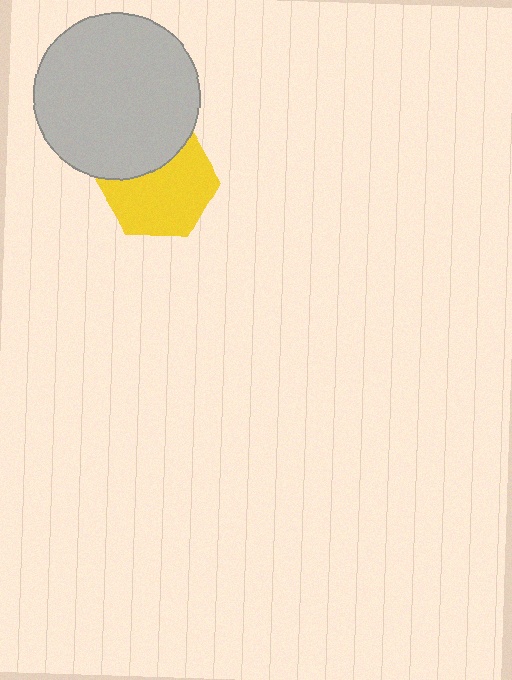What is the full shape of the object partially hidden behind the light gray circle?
The partially hidden object is a yellow hexagon.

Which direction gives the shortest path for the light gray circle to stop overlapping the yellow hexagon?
Moving up gives the shortest separation.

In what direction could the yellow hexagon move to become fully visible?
The yellow hexagon could move down. That would shift it out from behind the light gray circle entirely.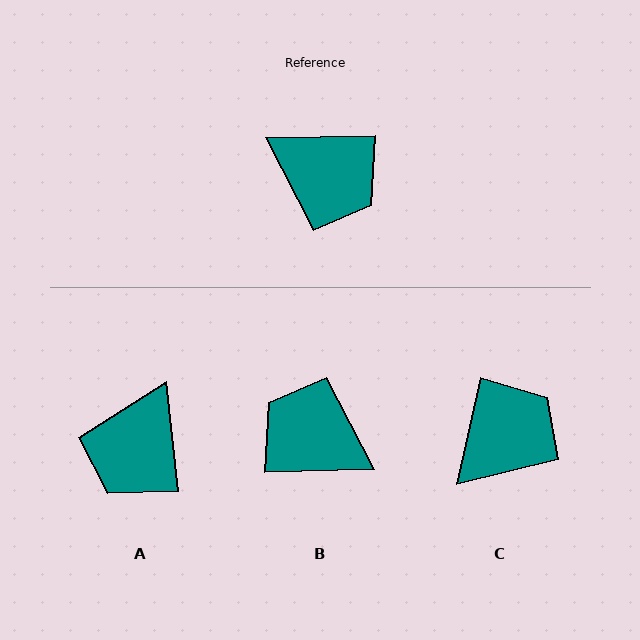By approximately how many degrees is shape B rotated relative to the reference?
Approximately 179 degrees clockwise.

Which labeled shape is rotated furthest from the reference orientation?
B, about 179 degrees away.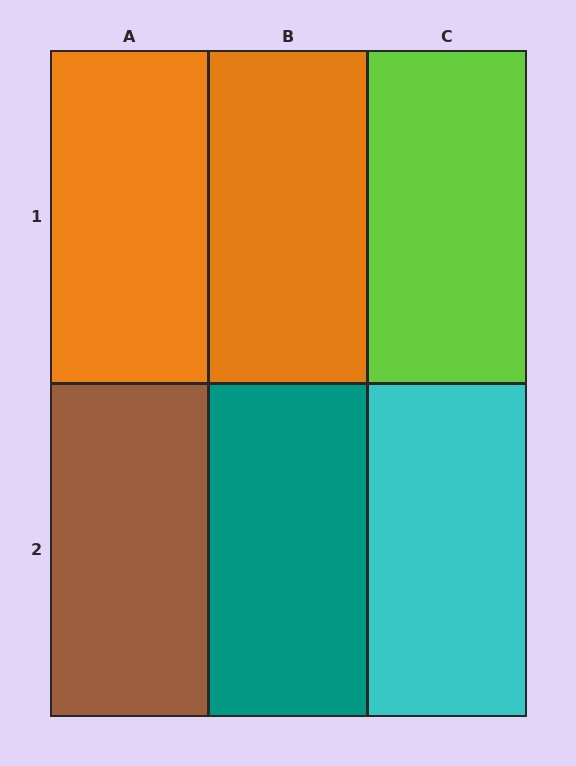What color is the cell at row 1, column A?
Orange.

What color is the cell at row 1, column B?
Orange.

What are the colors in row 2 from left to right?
Brown, teal, cyan.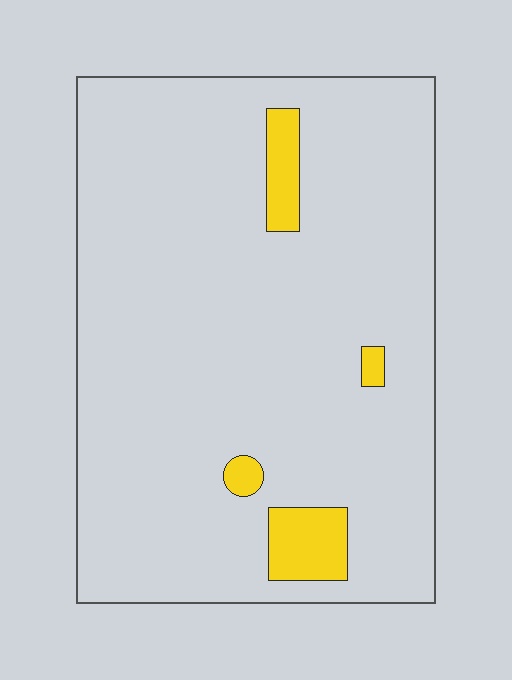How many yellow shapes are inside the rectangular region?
4.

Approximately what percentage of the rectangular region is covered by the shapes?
Approximately 5%.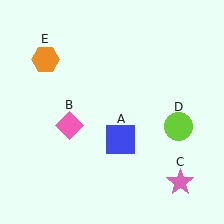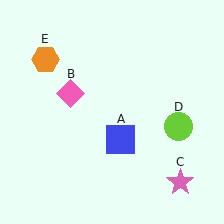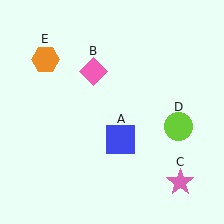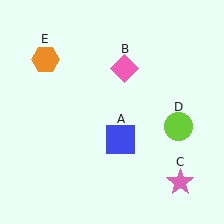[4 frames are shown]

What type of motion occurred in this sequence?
The pink diamond (object B) rotated clockwise around the center of the scene.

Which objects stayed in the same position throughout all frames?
Blue square (object A) and pink star (object C) and lime circle (object D) and orange hexagon (object E) remained stationary.